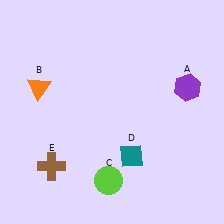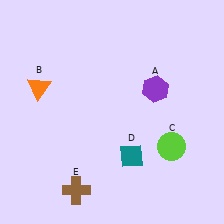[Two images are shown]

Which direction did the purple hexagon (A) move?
The purple hexagon (A) moved left.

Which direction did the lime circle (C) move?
The lime circle (C) moved right.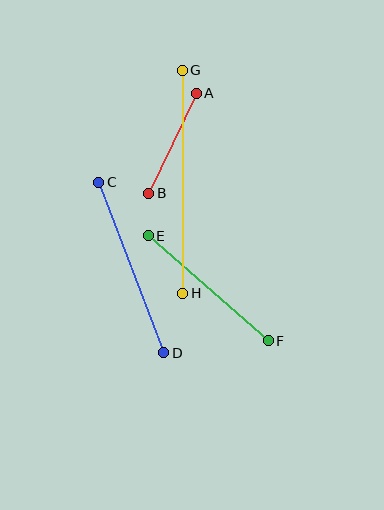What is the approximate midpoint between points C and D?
The midpoint is at approximately (131, 268) pixels.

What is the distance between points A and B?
The distance is approximately 110 pixels.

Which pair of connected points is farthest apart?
Points G and H are farthest apart.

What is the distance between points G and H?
The distance is approximately 223 pixels.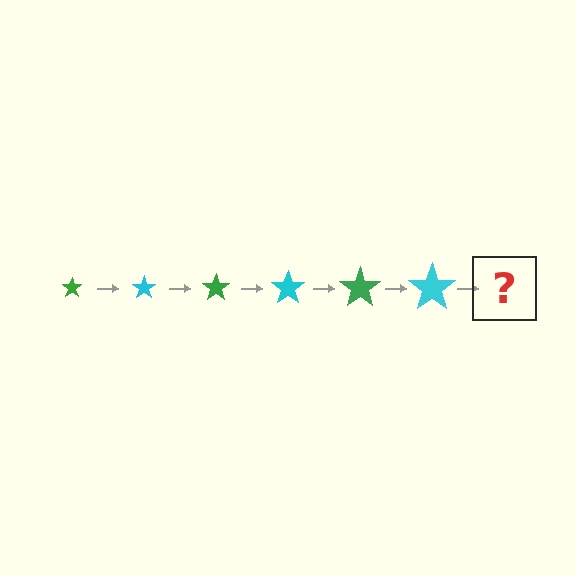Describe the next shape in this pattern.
It should be a green star, larger than the previous one.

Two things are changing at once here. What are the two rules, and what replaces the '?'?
The two rules are that the star grows larger each step and the color cycles through green and cyan. The '?' should be a green star, larger than the previous one.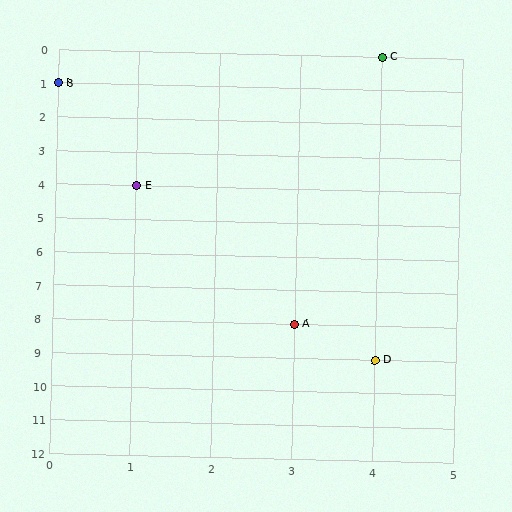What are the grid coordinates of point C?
Point C is at grid coordinates (4, 0).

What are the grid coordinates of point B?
Point B is at grid coordinates (0, 1).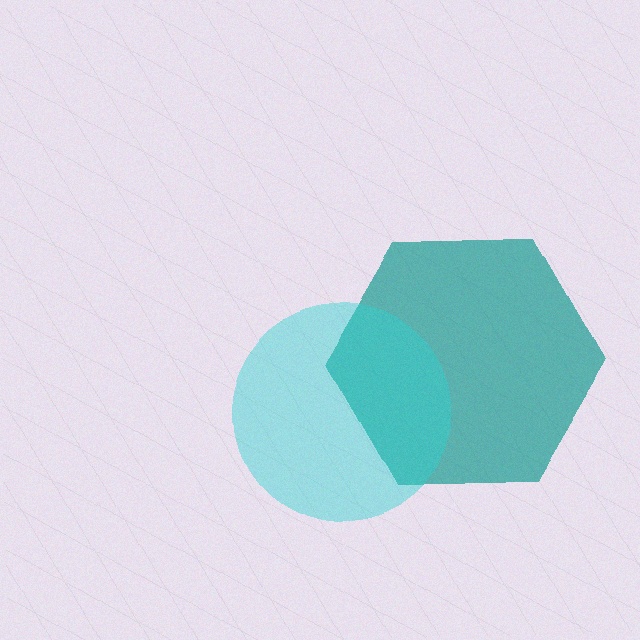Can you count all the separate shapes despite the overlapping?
Yes, there are 2 separate shapes.